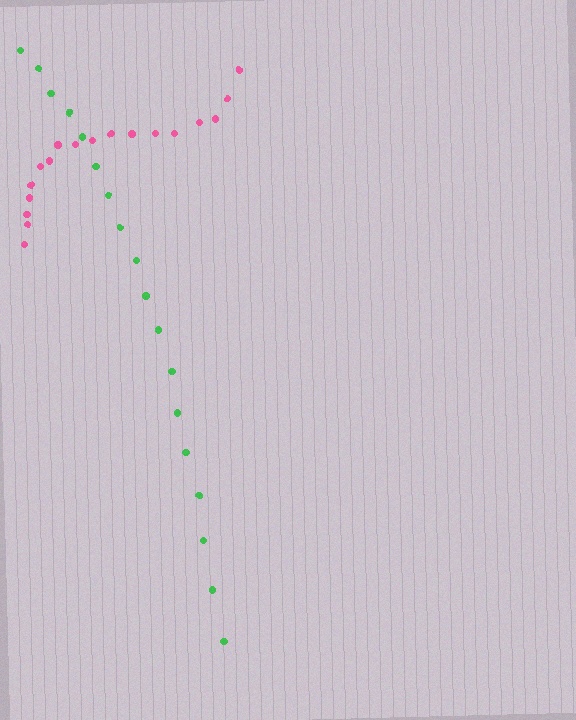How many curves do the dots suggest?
There are 2 distinct paths.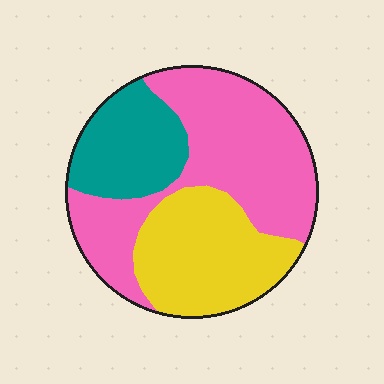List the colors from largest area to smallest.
From largest to smallest: pink, yellow, teal.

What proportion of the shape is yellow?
Yellow takes up about one third (1/3) of the shape.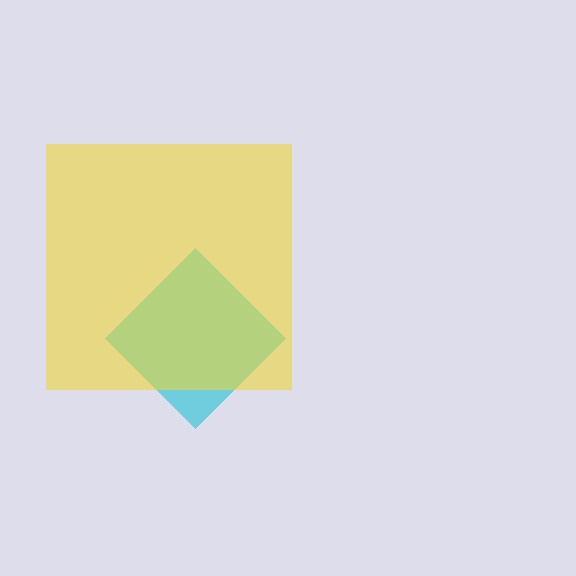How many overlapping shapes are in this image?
There are 2 overlapping shapes in the image.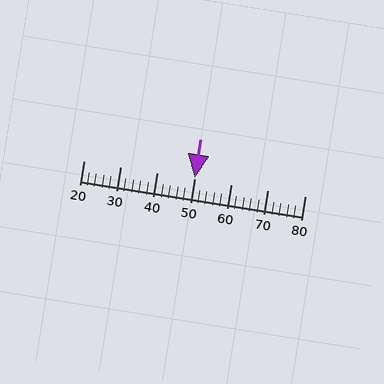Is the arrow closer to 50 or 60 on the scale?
The arrow is closer to 50.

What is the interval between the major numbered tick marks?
The major tick marks are spaced 10 units apart.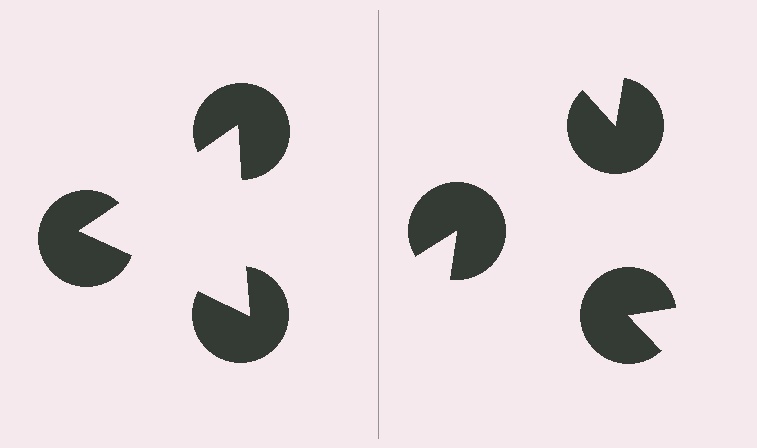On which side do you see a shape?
An illusory triangle appears on the left side. On the right side the wedge cuts are rotated, so no coherent shape forms.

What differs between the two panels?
The pac-man discs are positioned identically on both sides; only the wedge orientations differ. On the left they align to a triangle; on the right they are misaligned.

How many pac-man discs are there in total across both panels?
6 — 3 on each side.